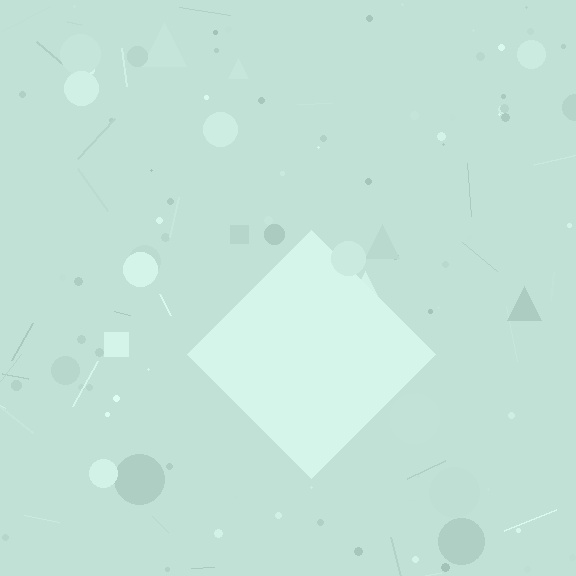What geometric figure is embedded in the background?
A diamond is embedded in the background.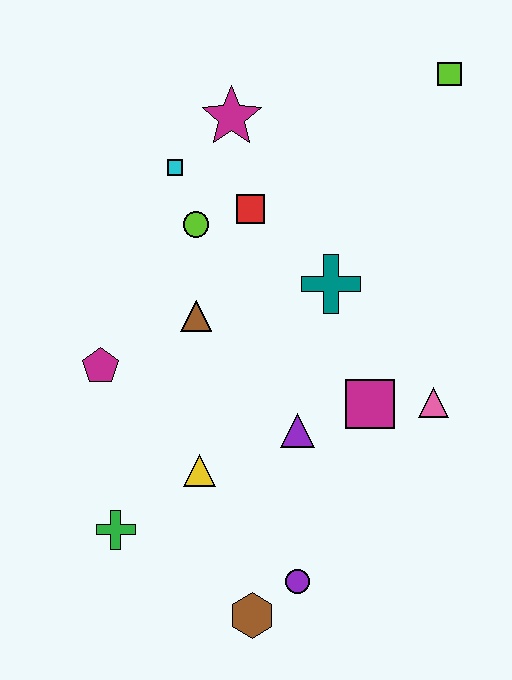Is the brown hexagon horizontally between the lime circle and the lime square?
Yes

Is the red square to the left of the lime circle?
No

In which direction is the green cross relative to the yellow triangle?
The green cross is to the left of the yellow triangle.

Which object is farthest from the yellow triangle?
The lime square is farthest from the yellow triangle.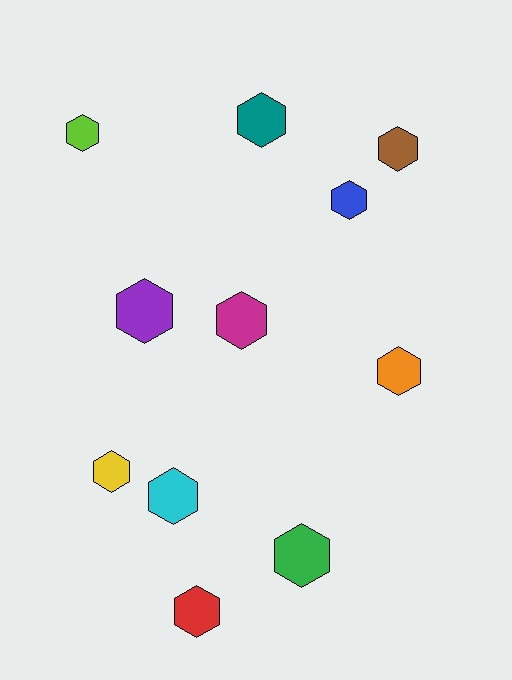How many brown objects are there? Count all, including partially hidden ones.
There is 1 brown object.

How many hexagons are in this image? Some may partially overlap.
There are 11 hexagons.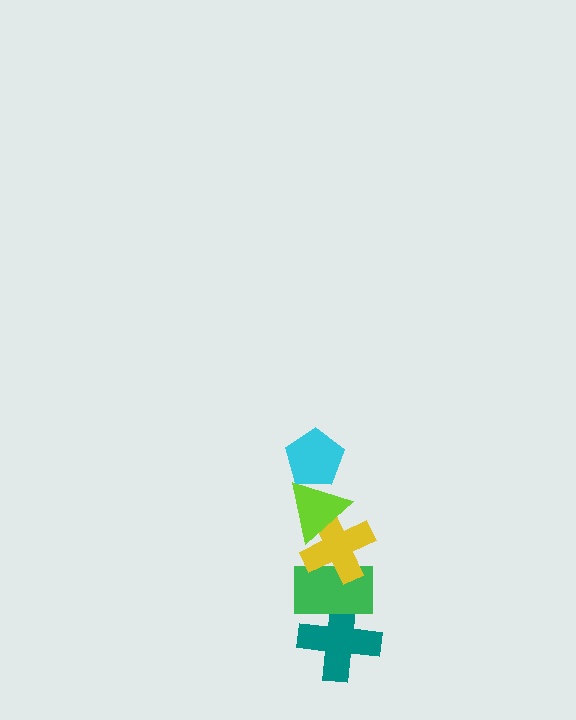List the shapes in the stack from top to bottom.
From top to bottom: the cyan pentagon, the lime triangle, the yellow cross, the green rectangle, the teal cross.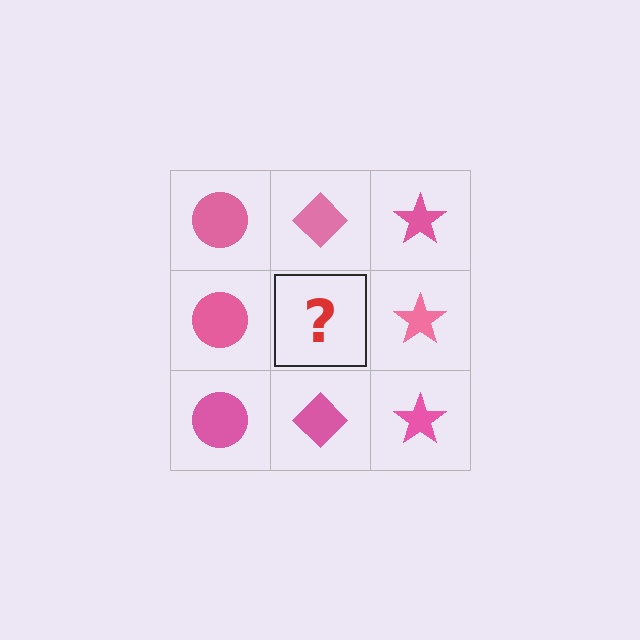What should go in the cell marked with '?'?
The missing cell should contain a pink diamond.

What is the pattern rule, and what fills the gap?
The rule is that each column has a consistent shape. The gap should be filled with a pink diamond.